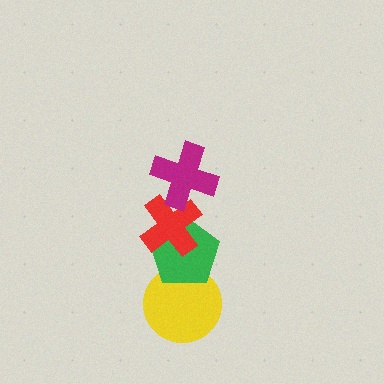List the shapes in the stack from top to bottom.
From top to bottom: the magenta cross, the red cross, the green pentagon, the yellow circle.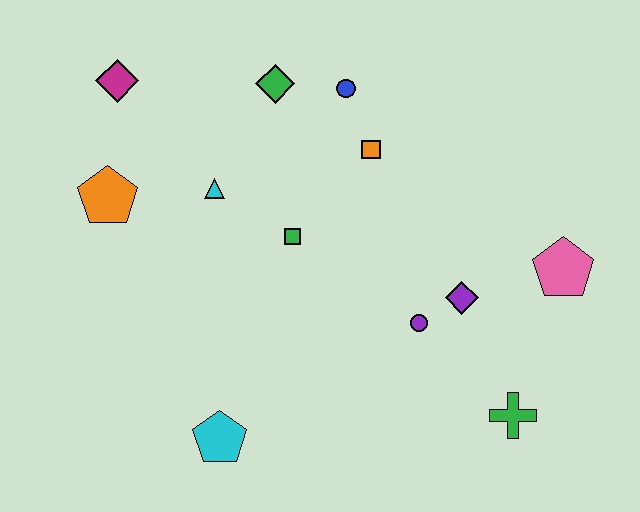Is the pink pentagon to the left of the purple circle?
No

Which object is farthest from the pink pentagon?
The magenta diamond is farthest from the pink pentagon.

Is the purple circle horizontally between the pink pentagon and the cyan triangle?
Yes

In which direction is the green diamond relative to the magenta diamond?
The green diamond is to the right of the magenta diamond.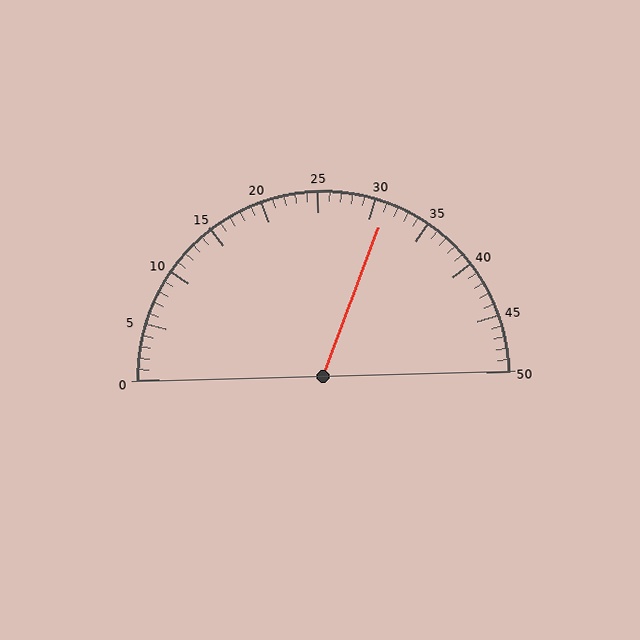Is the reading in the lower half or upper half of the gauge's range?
The reading is in the upper half of the range (0 to 50).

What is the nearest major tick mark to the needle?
The nearest major tick mark is 30.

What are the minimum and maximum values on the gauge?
The gauge ranges from 0 to 50.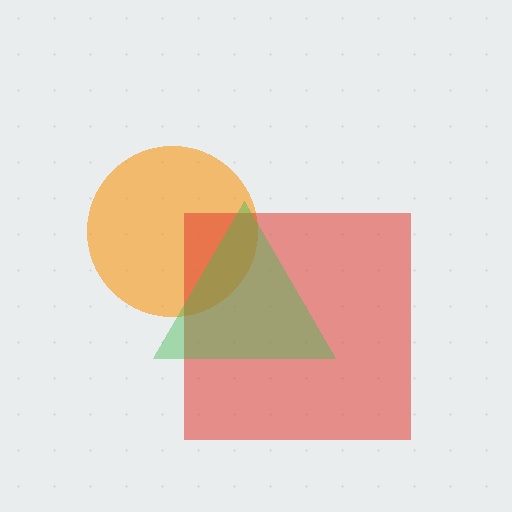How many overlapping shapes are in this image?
There are 3 overlapping shapes in the image.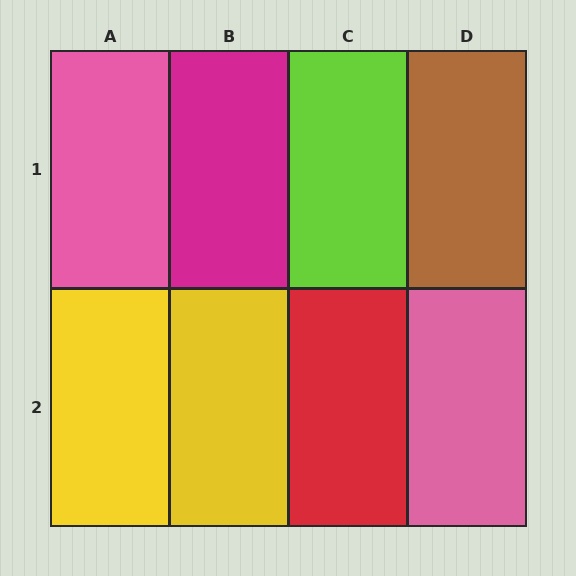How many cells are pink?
2 cells are pink.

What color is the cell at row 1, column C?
Lime.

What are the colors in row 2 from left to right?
Yellow, yellow, red, pink.